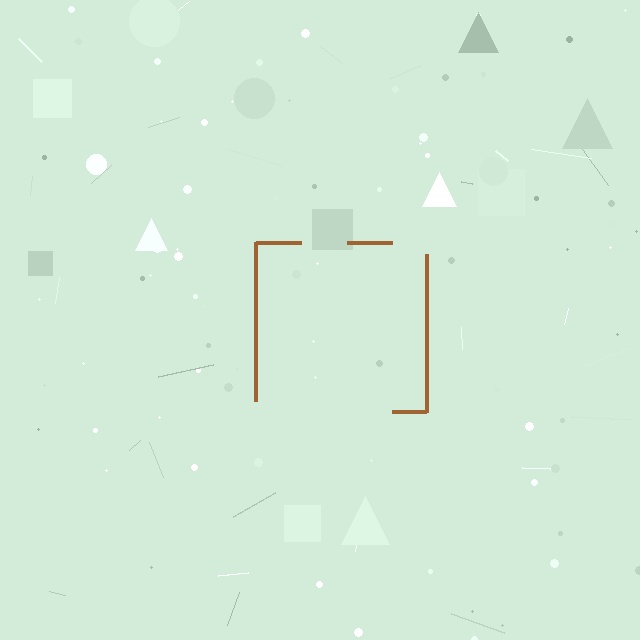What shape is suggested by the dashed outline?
The dashed outline suggests a square.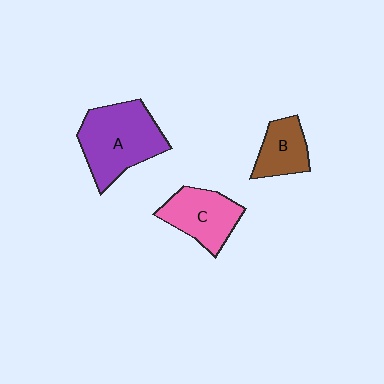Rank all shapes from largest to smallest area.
From largest to smallest: A (purple), C (pink), B (brown).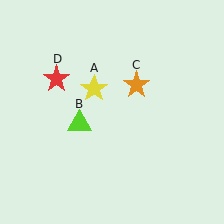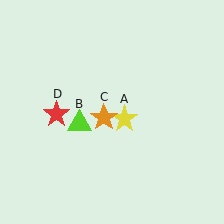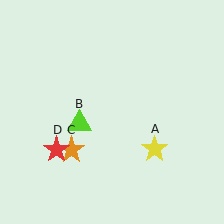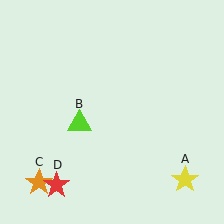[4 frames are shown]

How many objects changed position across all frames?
3 objects changed position: yellow star (object A), orange star (object C), red star (object D).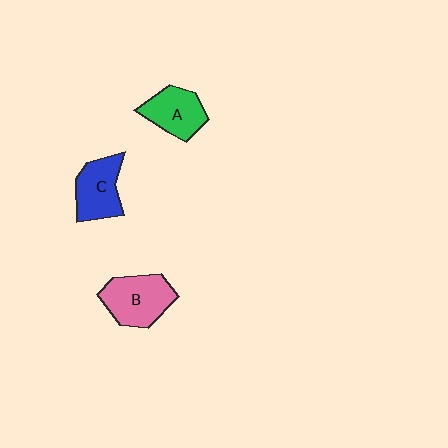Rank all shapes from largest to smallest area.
From largest to smallest: B (pink), C (blue), A (green).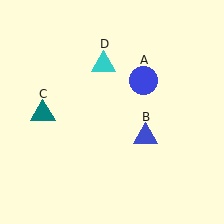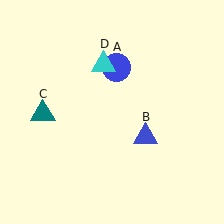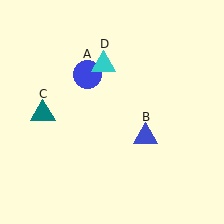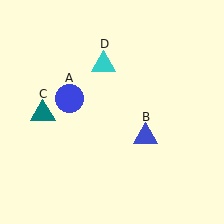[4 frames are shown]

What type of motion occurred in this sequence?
The blue circle (object A) rotated counterclockwise around the center of the scene.